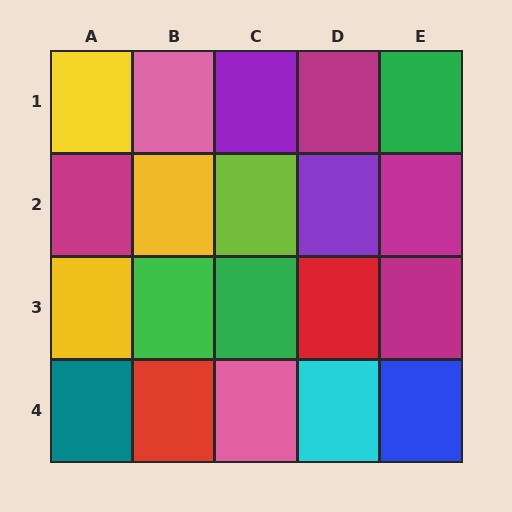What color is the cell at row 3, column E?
Magenta.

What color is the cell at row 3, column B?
Green.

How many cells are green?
3 cells are green.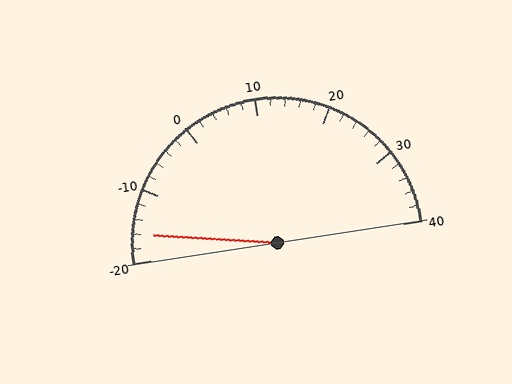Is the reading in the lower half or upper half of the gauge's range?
The reading is in the lower half of the range (-20 to 40).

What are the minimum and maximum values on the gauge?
The gauge ranges from -20 to 40.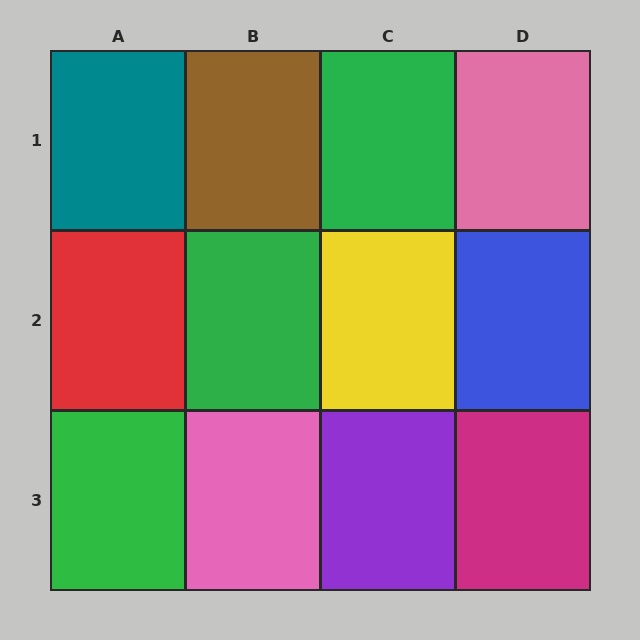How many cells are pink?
2 cells are pink.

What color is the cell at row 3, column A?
Green.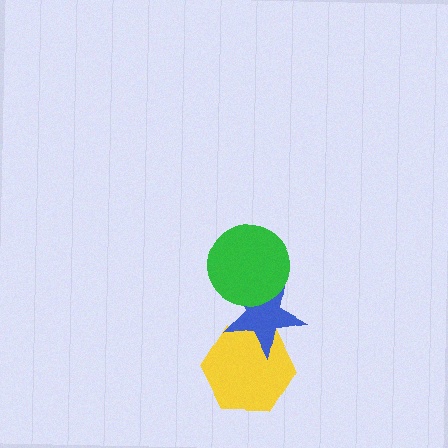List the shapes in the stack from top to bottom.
From top to bottom: the green circle, the blue star, the yellow hexagon.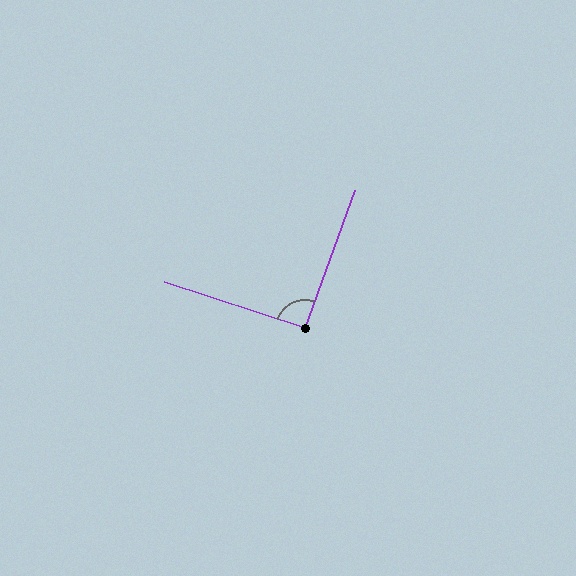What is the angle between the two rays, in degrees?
Approximately 92 degrees.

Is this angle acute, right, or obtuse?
It is approximately a right angle.